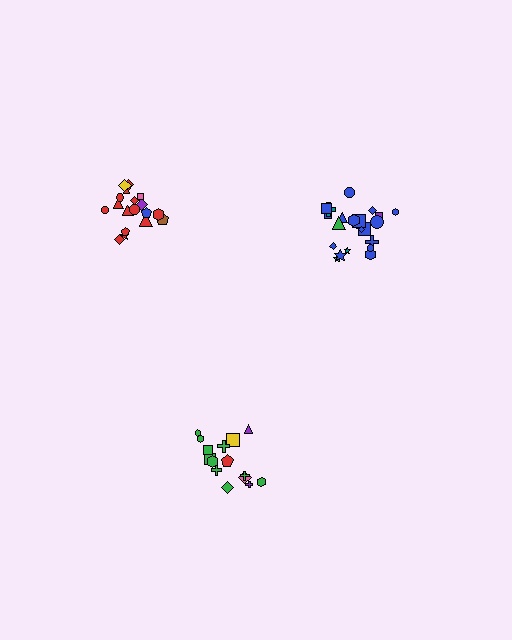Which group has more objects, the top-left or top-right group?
The top-right group.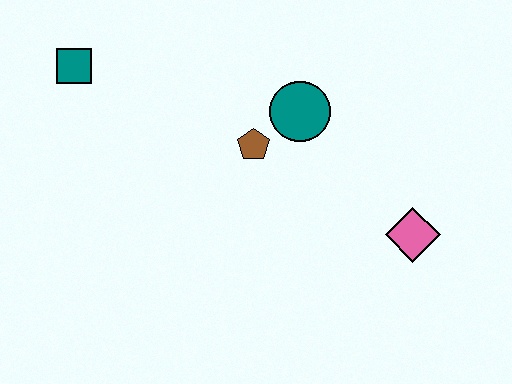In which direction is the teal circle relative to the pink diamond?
The teal circle is above the pink diamond.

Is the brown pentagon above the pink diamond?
Yes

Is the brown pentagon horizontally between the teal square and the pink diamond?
Yes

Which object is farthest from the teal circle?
The teal square is farthest from the teal circle.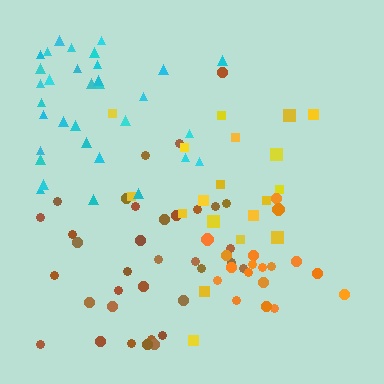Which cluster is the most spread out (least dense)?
Yellow.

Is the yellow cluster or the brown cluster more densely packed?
Brown.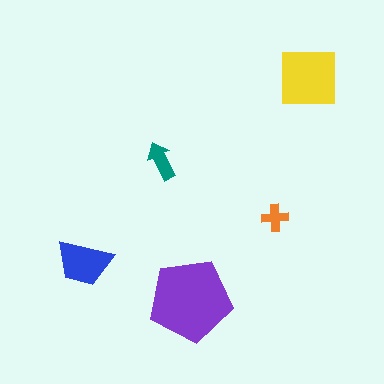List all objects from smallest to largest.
The orange cross, the teal arrow, the blue trapezoid, the yellow square, the purple pentagon.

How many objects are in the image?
There are 5 objects in the image.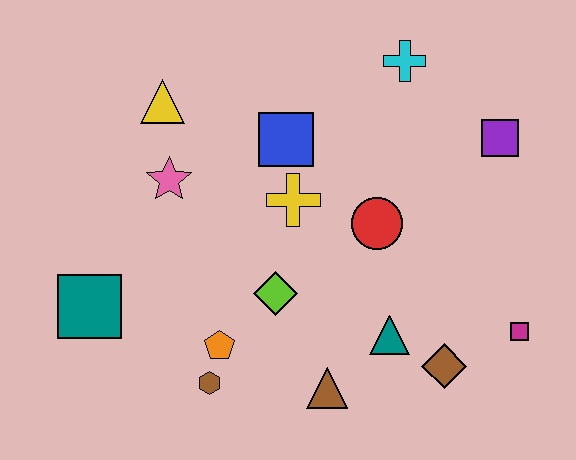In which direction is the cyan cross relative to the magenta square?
The cyan cross is above the magenta square.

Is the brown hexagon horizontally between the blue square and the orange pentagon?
No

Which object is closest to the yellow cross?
The blue square is closest to the yellow cross.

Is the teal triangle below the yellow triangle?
Yes